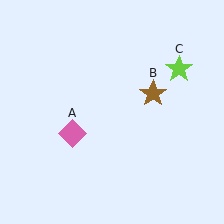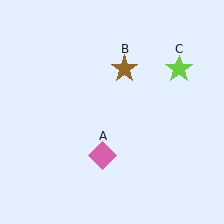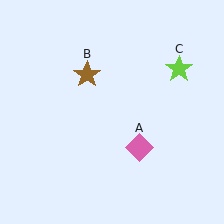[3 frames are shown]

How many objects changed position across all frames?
2 objects changed position: pink diamond (object A), brown star (object B).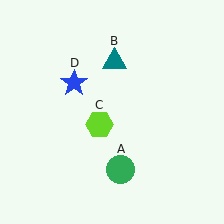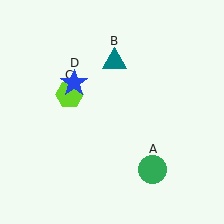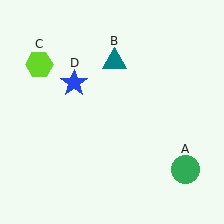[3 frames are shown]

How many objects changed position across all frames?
2 objects changed position: green circle (object A), lime hexagon (object C).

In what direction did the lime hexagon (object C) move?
The lime hexagon (object C) moved up and to the left.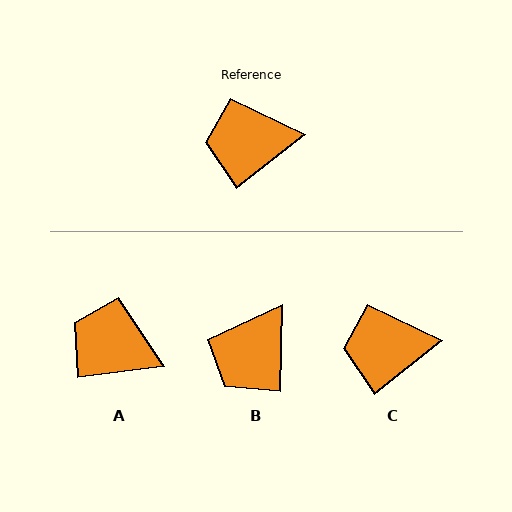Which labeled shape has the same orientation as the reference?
C.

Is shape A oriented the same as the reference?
No, it is off by about 31 degrees.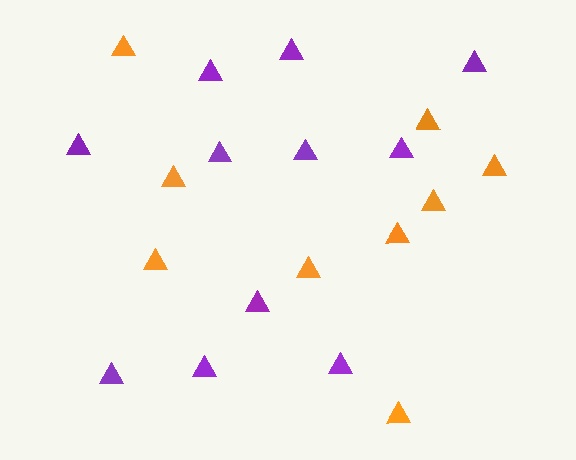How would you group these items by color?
There are 2 groups: one group of purple triangles (11) and one group of orange triangles (9).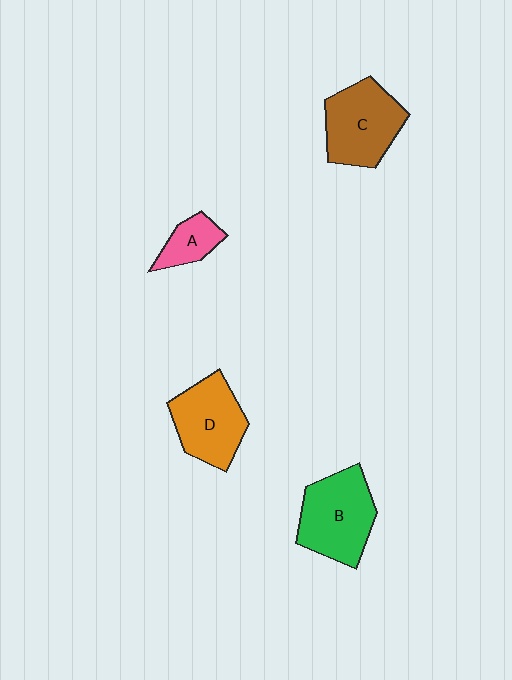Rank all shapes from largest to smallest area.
From largest to smallest: B (green), C (brown), D (orange), A (pink).